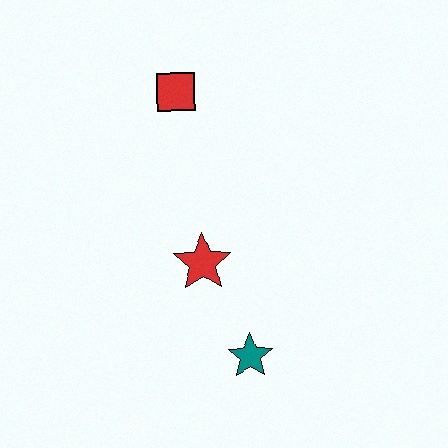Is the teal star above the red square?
No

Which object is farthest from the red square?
The teal star is farthest from the red square.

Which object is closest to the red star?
The teal star is closest to the red star.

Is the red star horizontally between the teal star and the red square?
Yes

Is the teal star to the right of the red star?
Yes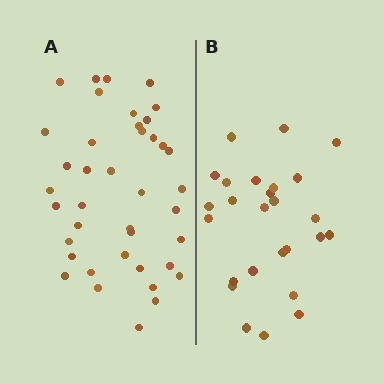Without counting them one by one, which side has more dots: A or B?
Region A (the left region) has more dots.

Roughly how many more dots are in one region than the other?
Region A has approximately 15 more dots than region B.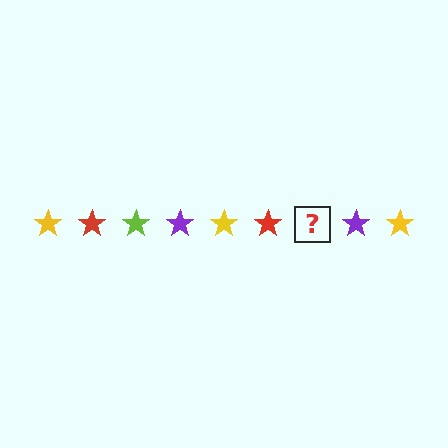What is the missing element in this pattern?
The missing element is a lime star.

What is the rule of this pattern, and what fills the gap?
The rule is that the pattern cycles through yellow, red, lime, purple stars. The gap should be filled with a lime star.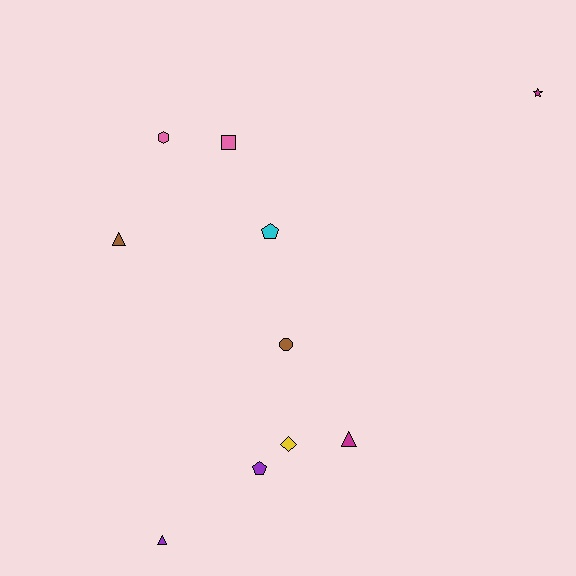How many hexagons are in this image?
There is 1 hexagon.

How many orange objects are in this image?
There are no orange objects.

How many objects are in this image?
There are 10 objects.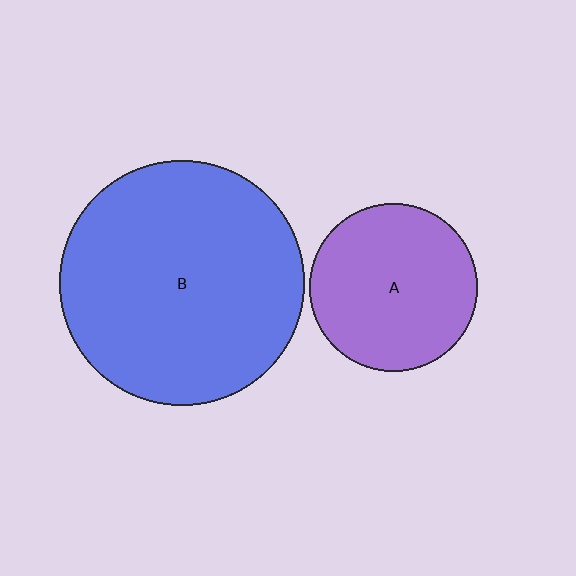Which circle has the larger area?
Circle B (blue).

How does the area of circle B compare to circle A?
Approximately 2.1 times.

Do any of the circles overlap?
No, none of the circles overlap.